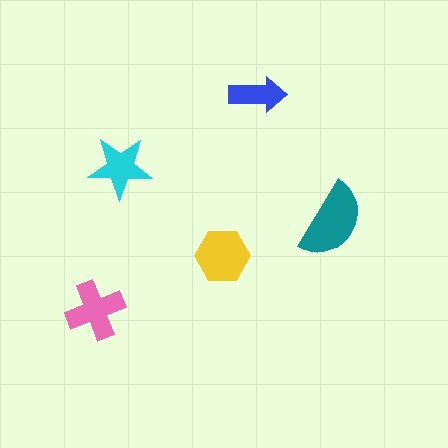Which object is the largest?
The teal semicircle.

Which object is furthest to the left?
The pink cross is leftmost.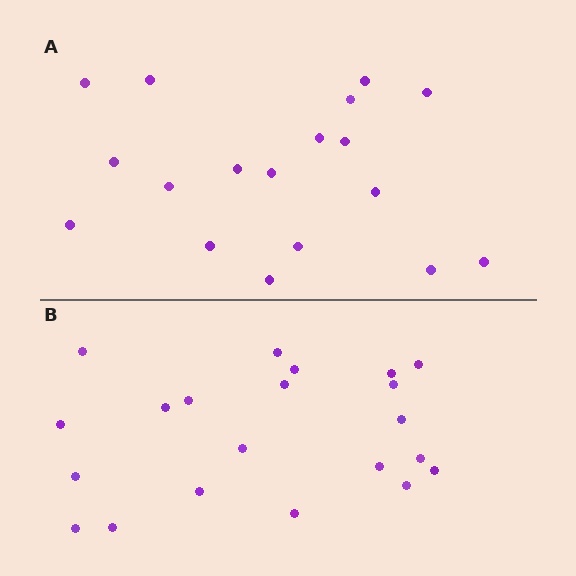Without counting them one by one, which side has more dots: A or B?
Region B (the bottom region) has more dots.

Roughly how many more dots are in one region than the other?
Region B has just a few more — roughly 2 or 3 more dots than region A.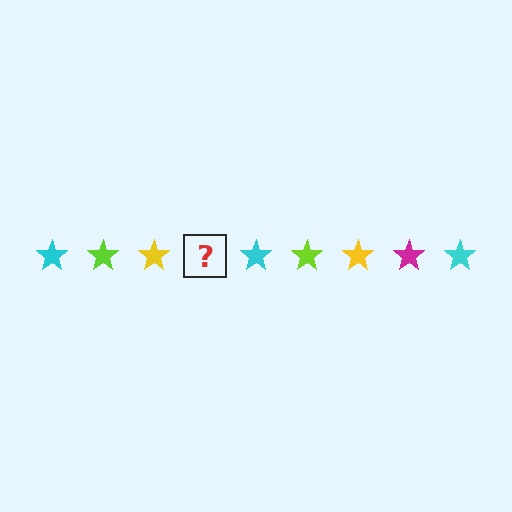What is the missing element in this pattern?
The missing element is a magenta star.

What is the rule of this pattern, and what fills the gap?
The rule is that the pattern cycles through cyan, lime, yellow, magenta stars. The gap should be filled with a magenta star.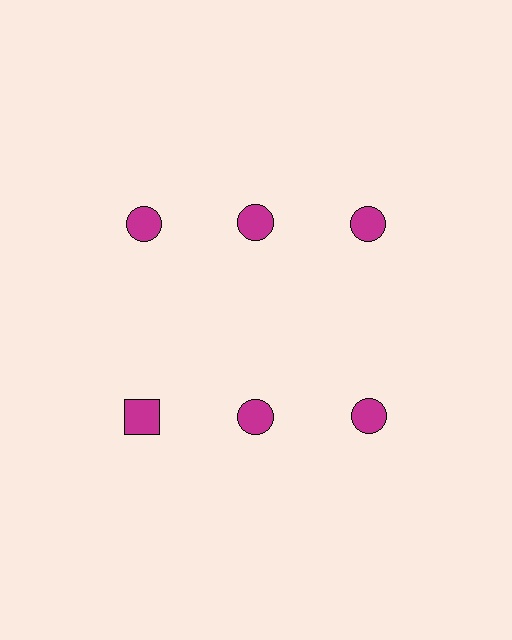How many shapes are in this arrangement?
There are 6 shapes arranged in a grid pattern.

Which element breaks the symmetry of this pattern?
The magenta square in the second row, leftmost column breaks the symmetry. All other shapes are magenta circles.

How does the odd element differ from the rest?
It has a different shape: square instead of circle.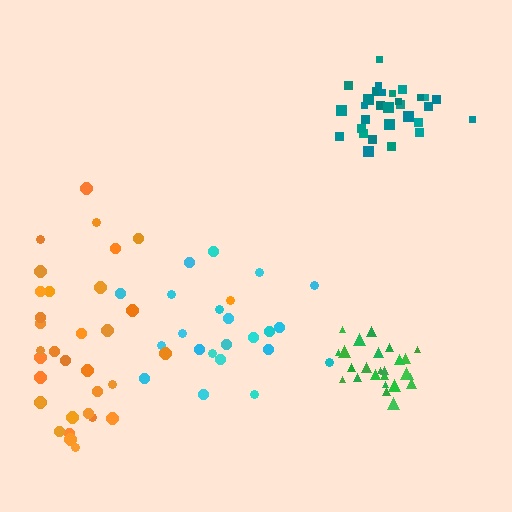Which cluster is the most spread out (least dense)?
Orange.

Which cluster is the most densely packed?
Green.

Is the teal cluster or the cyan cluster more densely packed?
Teal.